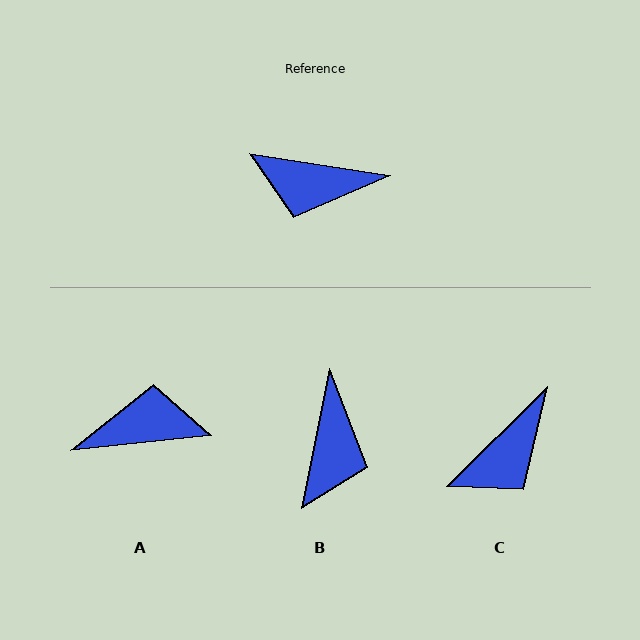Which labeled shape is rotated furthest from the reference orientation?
A, about 165 degrees away.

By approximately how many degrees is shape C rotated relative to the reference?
Approximately 54 degrees counter-clockwise.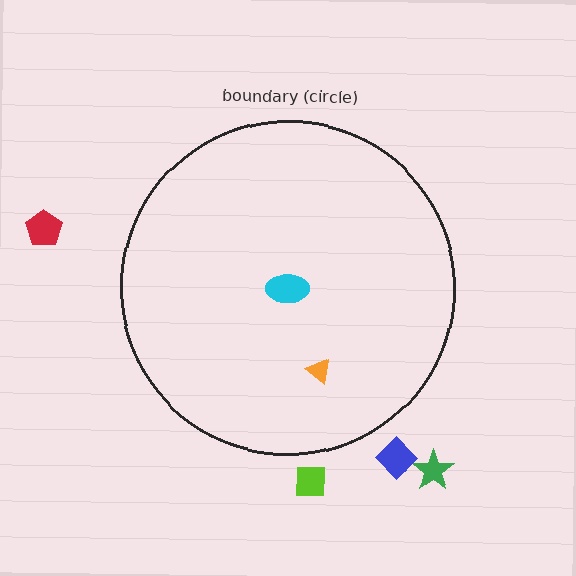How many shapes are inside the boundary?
2 inside, 4 outside.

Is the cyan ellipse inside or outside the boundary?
Inside.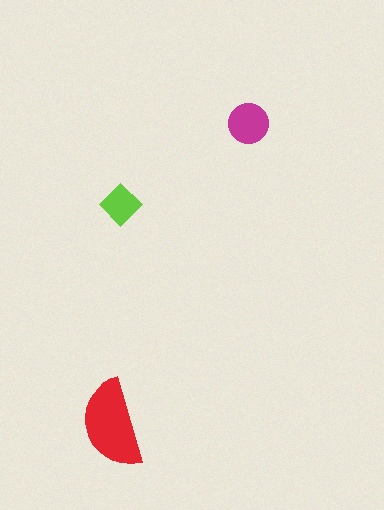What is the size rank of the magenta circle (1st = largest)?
2nd.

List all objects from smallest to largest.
The lime diamond, the magenta circle, the red semicircle.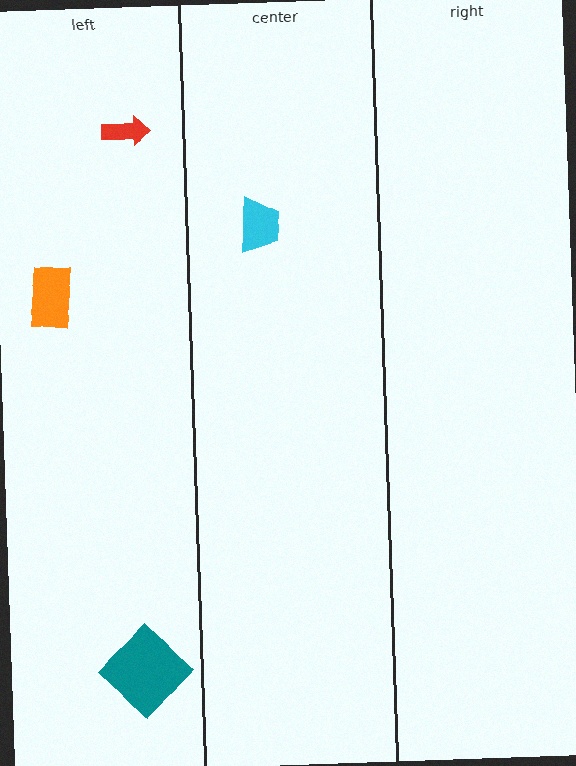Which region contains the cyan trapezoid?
The center region.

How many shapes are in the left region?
3.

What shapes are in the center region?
The cyan trapezoid.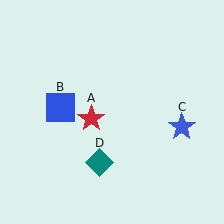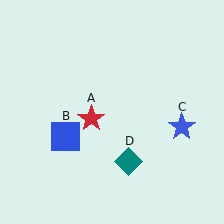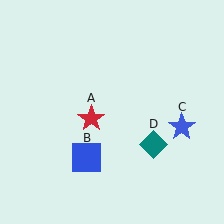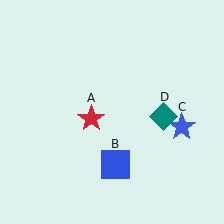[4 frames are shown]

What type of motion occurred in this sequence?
The blue square (object B), teal diamond (object D) rotated counterclockwise around the center of the scene.